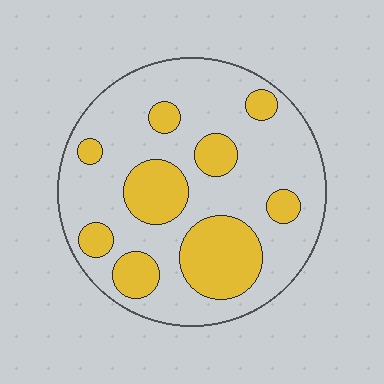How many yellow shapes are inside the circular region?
9.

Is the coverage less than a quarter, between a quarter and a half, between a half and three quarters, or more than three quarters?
Between a quarter and a half.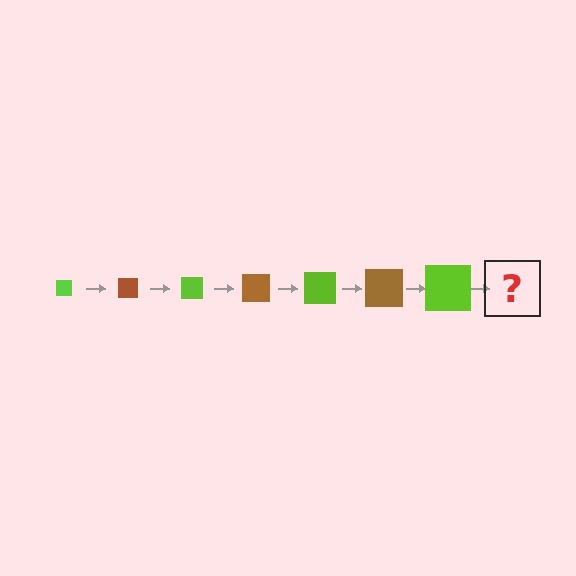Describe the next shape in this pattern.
It should be a brown square, larger than the previous one.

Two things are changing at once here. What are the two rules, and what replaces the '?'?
The two rules are that the square grows larger each step and the color cycles through lime and brown. The '?' should be a brown square, larger than the previous one.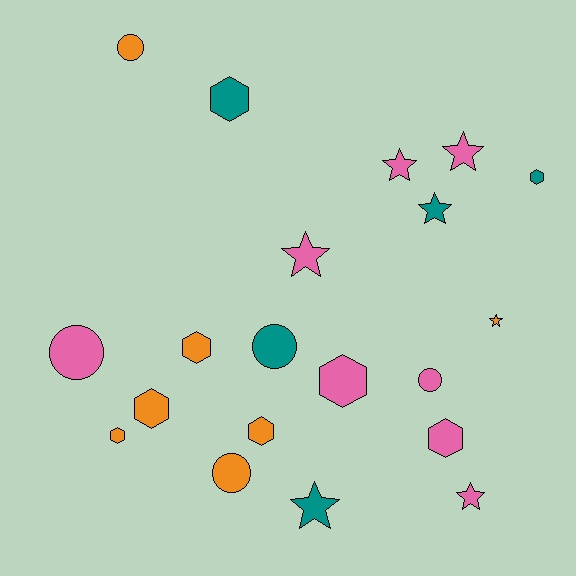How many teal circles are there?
There is 1 teal circle.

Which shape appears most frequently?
Hexagon, with 8 objects.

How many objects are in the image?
There are 20 objects.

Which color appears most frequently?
Pink, with 8 objects.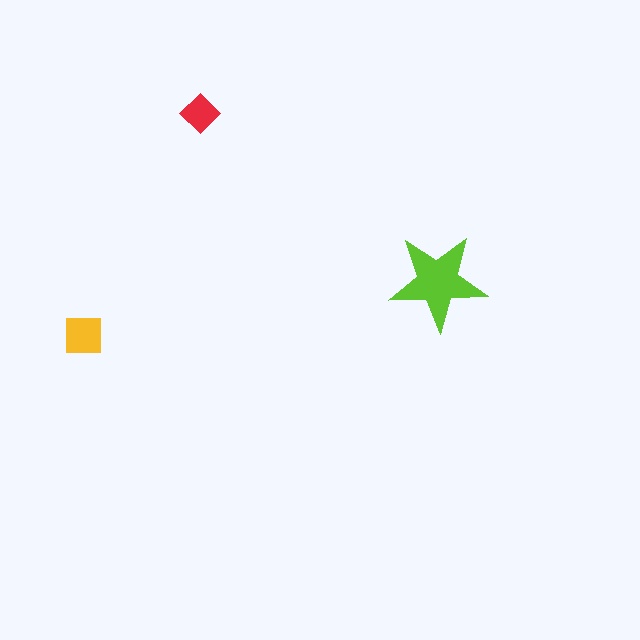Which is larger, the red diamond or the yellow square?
The yellow square.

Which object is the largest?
The lime star.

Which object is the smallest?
The red diamond.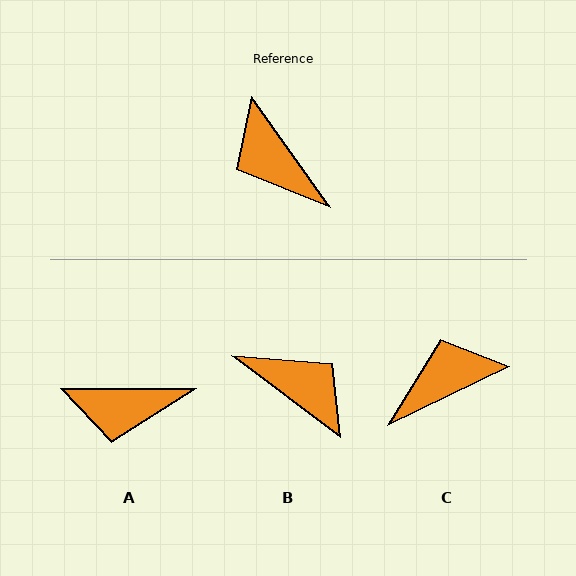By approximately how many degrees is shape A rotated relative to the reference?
Approximately 54 degrees counter-clockwise.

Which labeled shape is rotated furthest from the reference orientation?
B, about 163 degrees away.